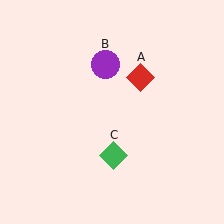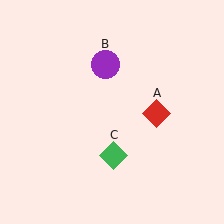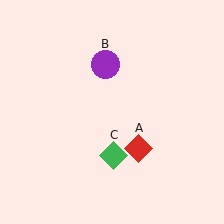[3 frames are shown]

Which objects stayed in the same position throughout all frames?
Purple circle (object B) and green diamond (object C) remained stationary.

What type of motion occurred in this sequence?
The red diamond (object A) rotated clockwise around the center of the scene.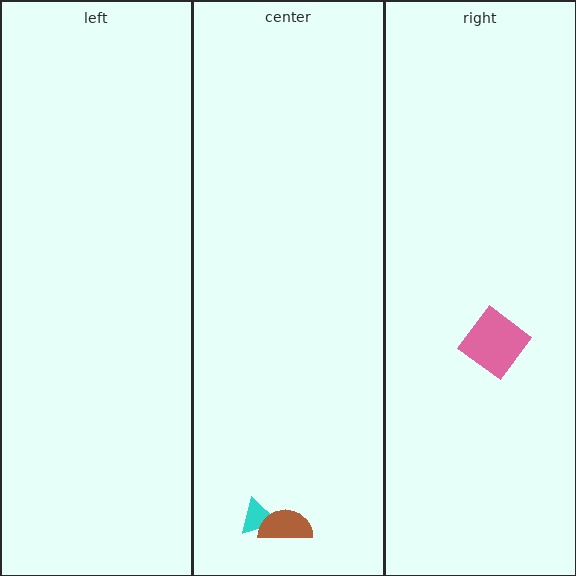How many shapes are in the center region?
2.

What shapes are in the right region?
The pink diamond.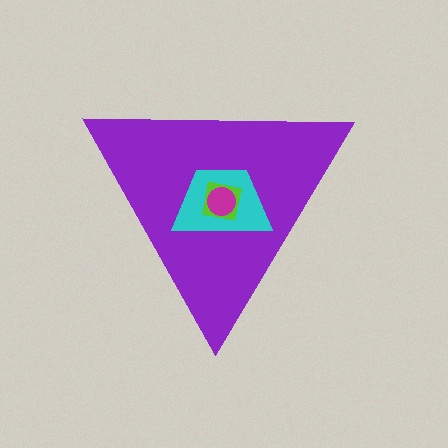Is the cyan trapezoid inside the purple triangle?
Yes.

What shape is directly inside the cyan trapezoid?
The lime square.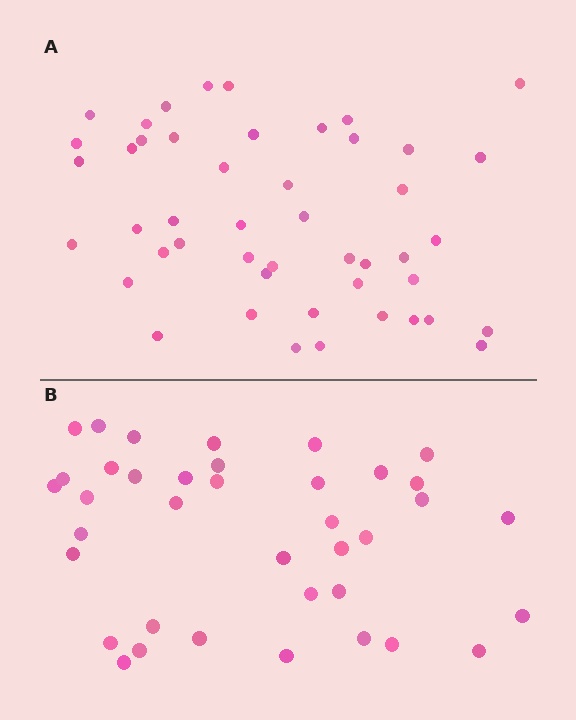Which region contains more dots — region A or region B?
Region A (the top region) has more dots.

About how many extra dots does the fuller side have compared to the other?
Region A has roughly 8 or so more dots than region B.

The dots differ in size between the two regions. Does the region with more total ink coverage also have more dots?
No. Region B has more total ink coverage because its dots are larger, but region A actually contains more individual dots. Total area can be misleading — the number of items is what matters here.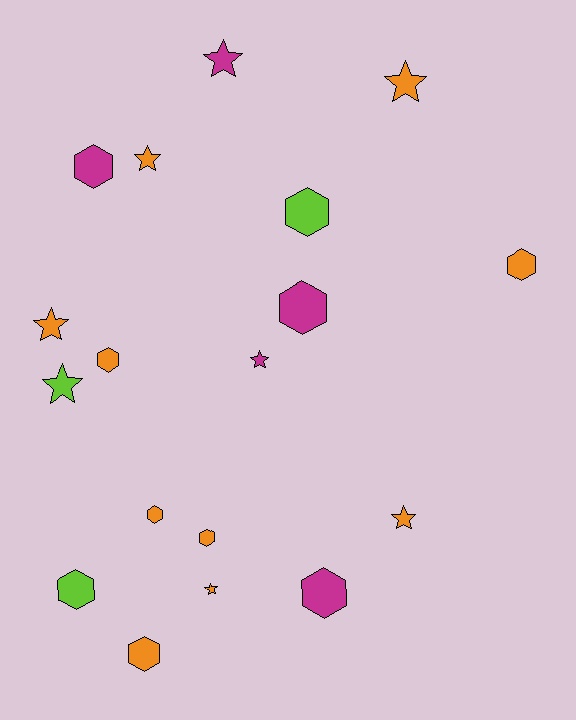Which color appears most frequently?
Orange, with 10 objects.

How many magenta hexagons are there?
There are 3 magenta hexagons.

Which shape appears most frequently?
Hexagon, with 10 objects.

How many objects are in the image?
There are 18 objects.